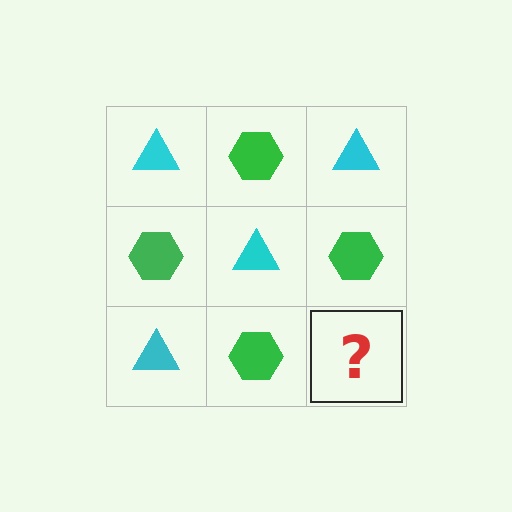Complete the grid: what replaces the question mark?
The question mark should be replaced with a cyan triangle.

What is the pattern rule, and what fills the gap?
The rule is that it alternates cyan triangle and green hexagon in a checkerboard pattern. The gap should be filled with a cyan triangle.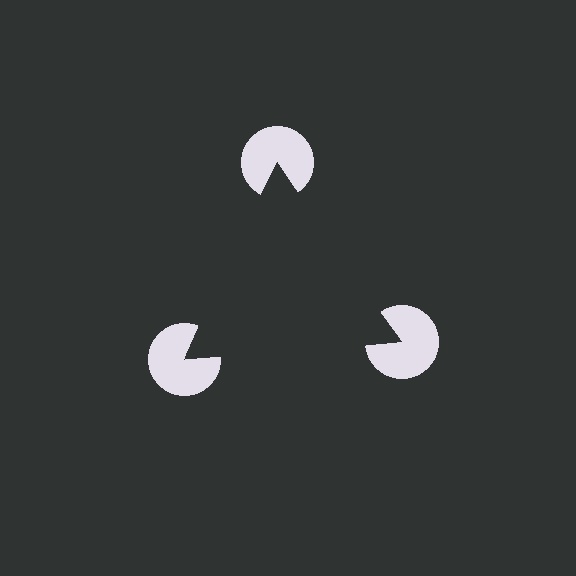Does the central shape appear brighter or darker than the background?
It typically appears slightly darker than the background, even though no actual brightness change is drawn.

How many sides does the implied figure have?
3 sides.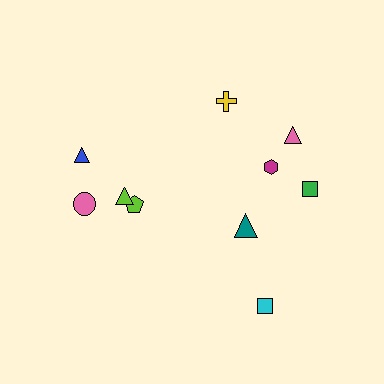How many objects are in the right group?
There are 6 objects.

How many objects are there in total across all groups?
There are 10 objects.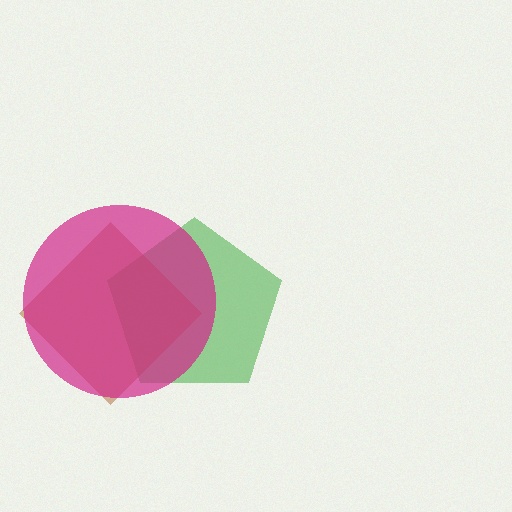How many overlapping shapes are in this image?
There are 3 overlapping shapes in the image.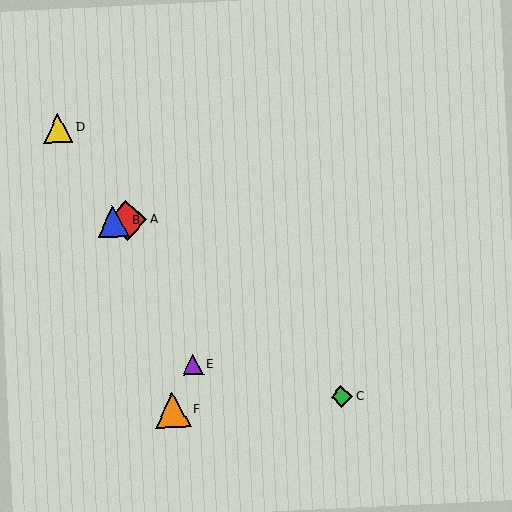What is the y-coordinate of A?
Object A is at y≈221.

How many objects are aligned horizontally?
2 objects (A, B) are aligned horizontally.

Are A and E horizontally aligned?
No, A is at y≈221 and E is at y≈365.